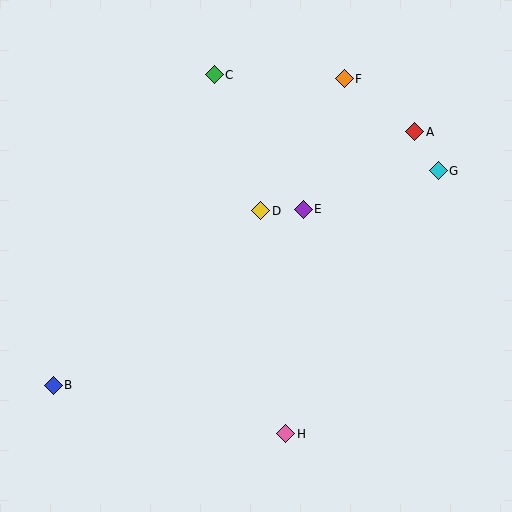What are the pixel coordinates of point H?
Point H is at (286, 434).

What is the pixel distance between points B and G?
The distance between B and G is 441 pixels.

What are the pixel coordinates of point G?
Point G is at (438, 171).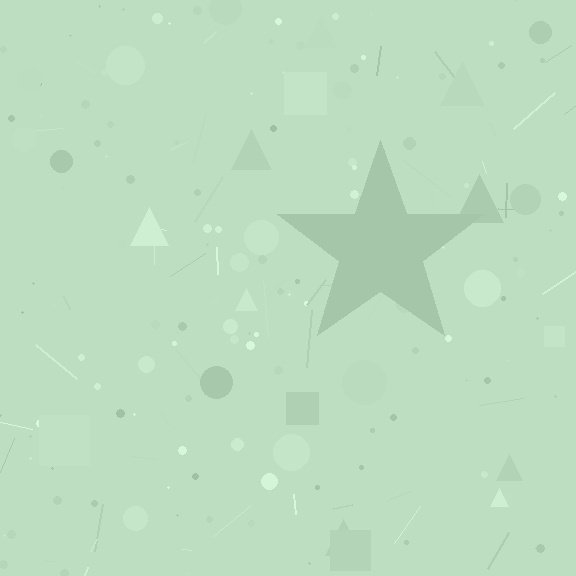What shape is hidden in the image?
A star is hidden in the image.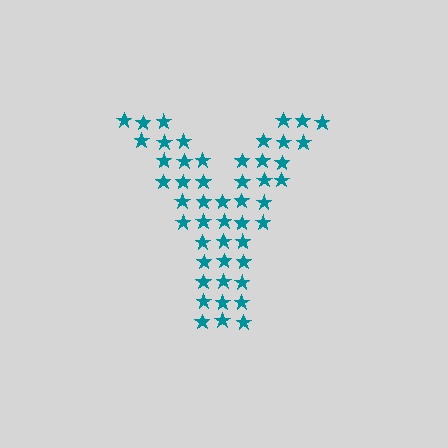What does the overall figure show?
The overall figure shows the letter Y.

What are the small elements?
The small elements are stars.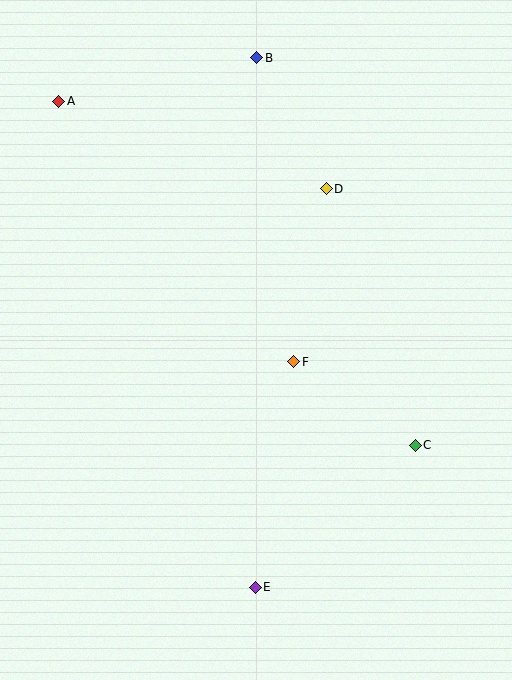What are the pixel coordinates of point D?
Point D is at (326, 189).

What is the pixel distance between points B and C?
The distance between B and C is 419 pixels.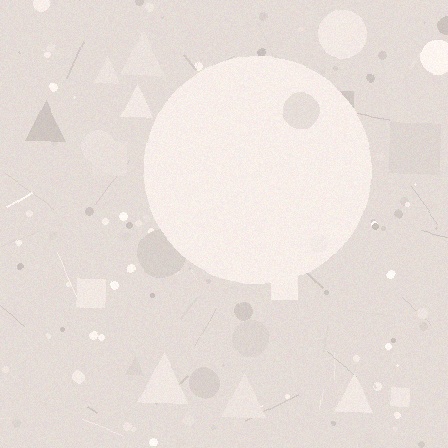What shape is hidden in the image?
A circle is hidden in the image.